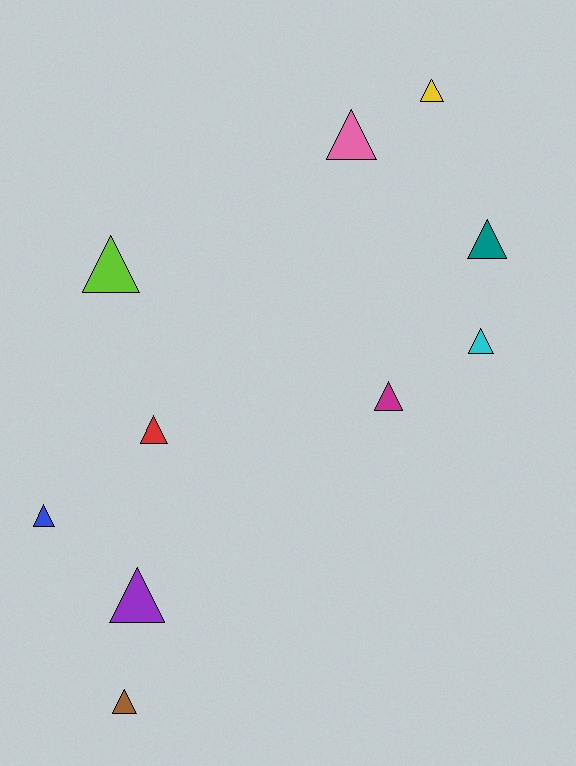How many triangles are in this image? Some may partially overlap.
There are 10 triangles.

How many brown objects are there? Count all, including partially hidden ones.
There is 1 brown object.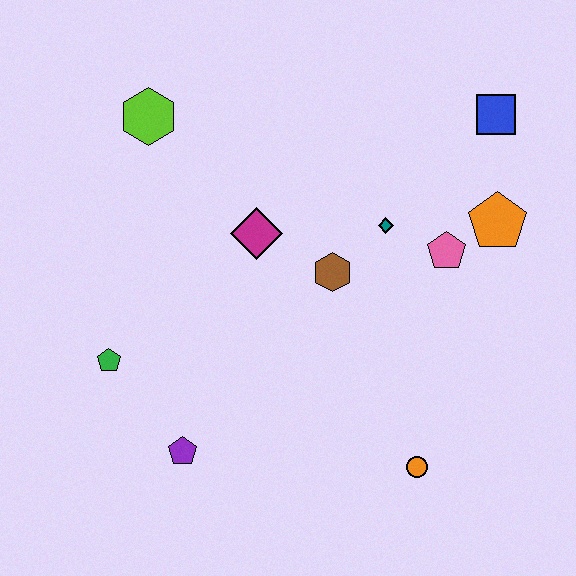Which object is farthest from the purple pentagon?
The blue square is farthest from the purple pentagon.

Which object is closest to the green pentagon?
The purple pentagon is closest to the green pentagon.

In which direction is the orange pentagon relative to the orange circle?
The orange pentagon is above the orange circle.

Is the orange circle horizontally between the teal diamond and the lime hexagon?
No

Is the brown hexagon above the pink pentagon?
No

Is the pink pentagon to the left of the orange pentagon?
Yes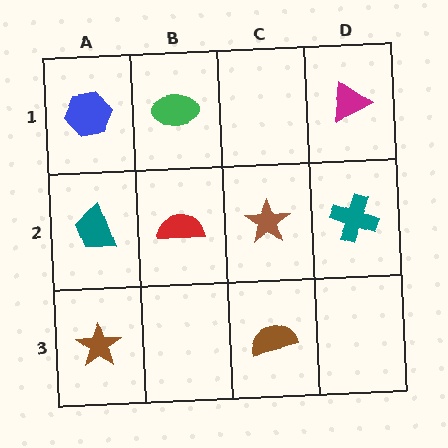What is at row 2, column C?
A brown star.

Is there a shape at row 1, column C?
No, that cell is empty.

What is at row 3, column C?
A brown semicircle.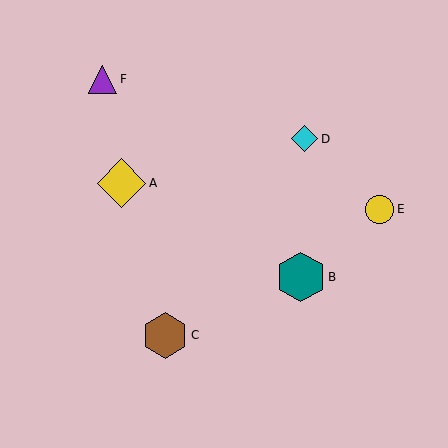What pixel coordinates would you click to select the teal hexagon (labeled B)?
Click at (301, 277) to select the teal hexagon B.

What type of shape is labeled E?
Shape E is a yellow circle.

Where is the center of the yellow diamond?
The center of the yellow diamond is at (122, 183).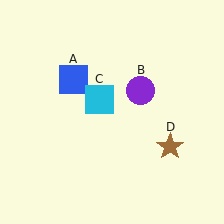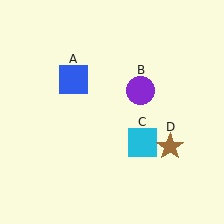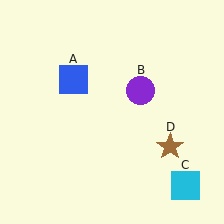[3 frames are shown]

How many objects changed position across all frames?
1 object changed position: cyan square (object C).